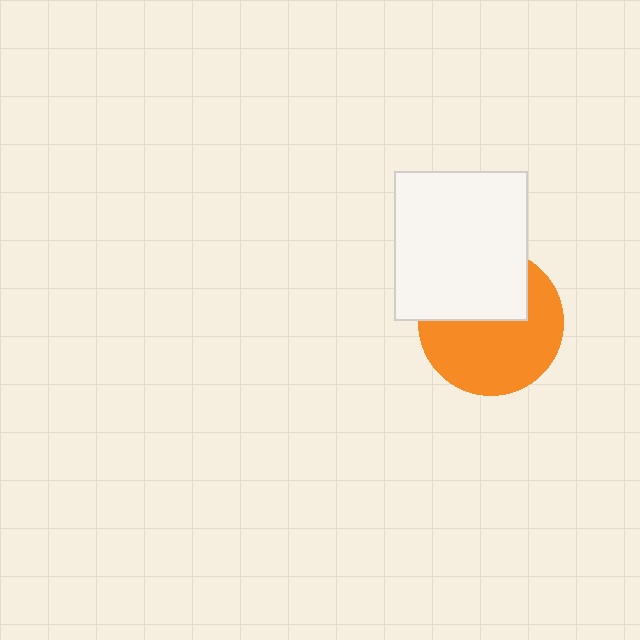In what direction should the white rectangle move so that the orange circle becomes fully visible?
The white rectangle should move up. That is the shortest direction to clear the overlap and leave the orange circle fully visible.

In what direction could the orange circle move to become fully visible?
The orange circle could move down. That would shift it out from behind the white rectangle entirely.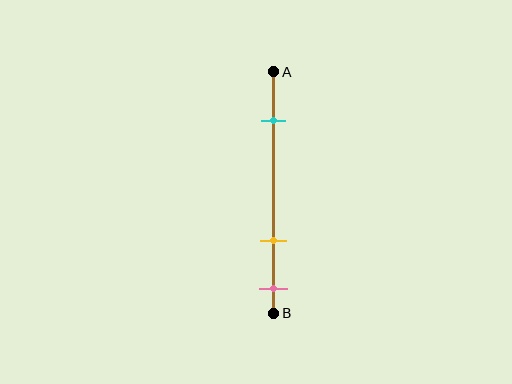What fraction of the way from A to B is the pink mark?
The pink mark is approximately 90% (0.9) of the way from A to B.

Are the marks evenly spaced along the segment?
No, the marks are not evenly spaced.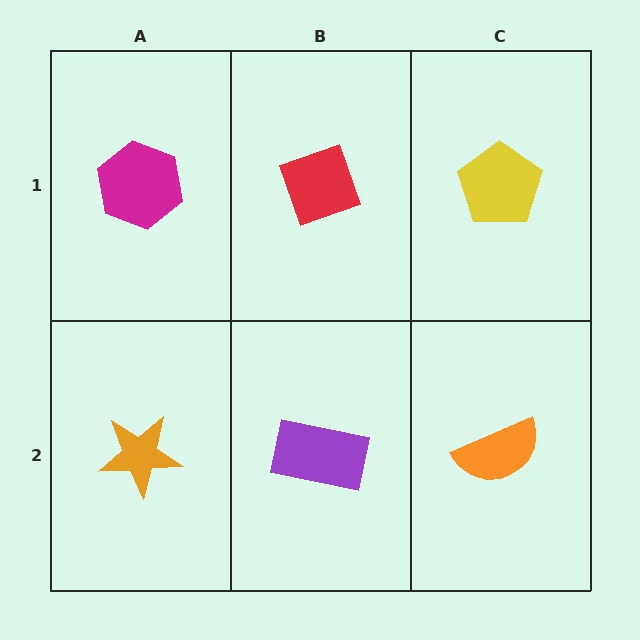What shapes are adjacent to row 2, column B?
A red diamond (row 1, column B), an orange star (row 2, column A), an orange semicircle (row 2, column C).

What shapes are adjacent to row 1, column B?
A purple rectangle (row 2, column B), a magenta hexagon (row 1, column A), a yellow pentagon (row 1, column C).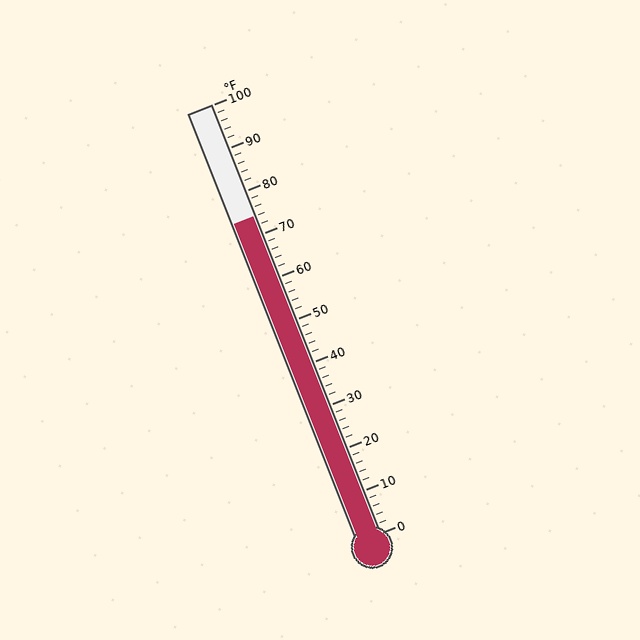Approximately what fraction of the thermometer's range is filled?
The thermometer is filled to approximately 75% of its range.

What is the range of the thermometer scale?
The thermometer scale ranges from 0°F to 100°F.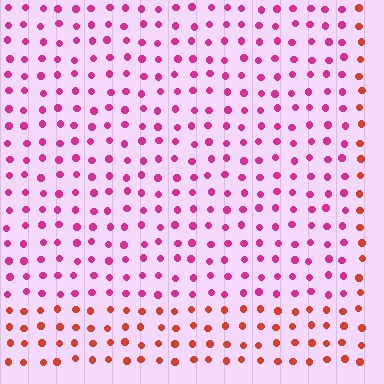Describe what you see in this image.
The image is filled with small red elements in a uniform arrangement. A rectangle-shaped region is visible where the elements are tinted to a slightly different hue, forming a subtle color boundary.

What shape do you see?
I see a rectangle.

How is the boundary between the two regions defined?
The boundary is defined purely by a slight shift in hue (about 43 degrees). Spacing, size, and orientation are identical on both sides.